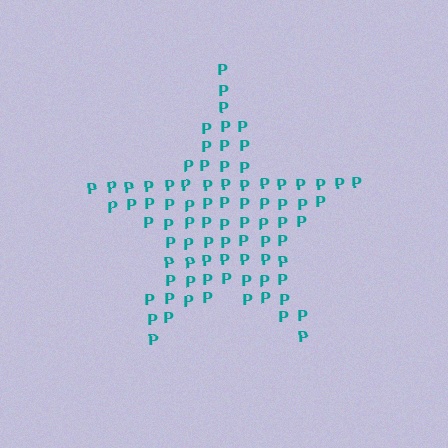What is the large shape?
The large shape is a star.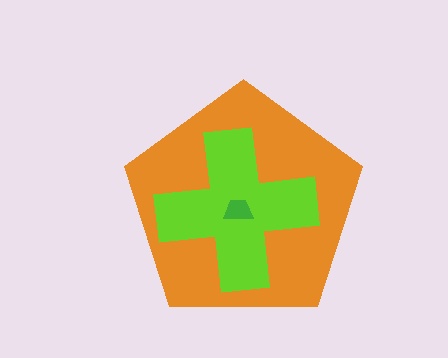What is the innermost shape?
The green trapezoid.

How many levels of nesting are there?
3.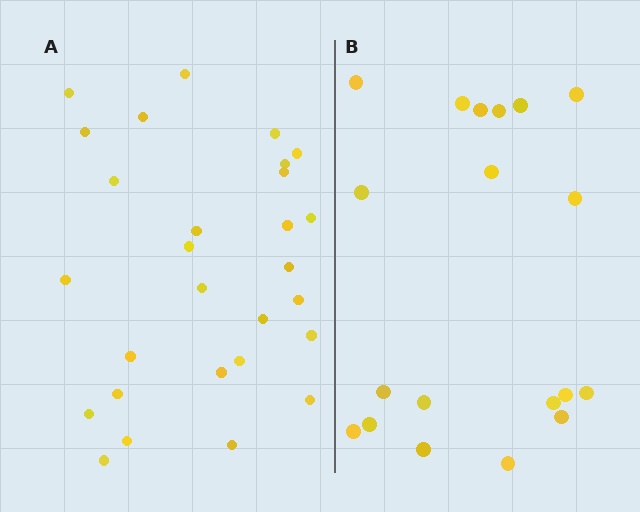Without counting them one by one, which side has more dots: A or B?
Region A (the left region) has more dots.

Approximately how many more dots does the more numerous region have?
Region A has roughly 8 or so more dots than region B.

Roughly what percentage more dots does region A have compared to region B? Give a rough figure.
About 45% more.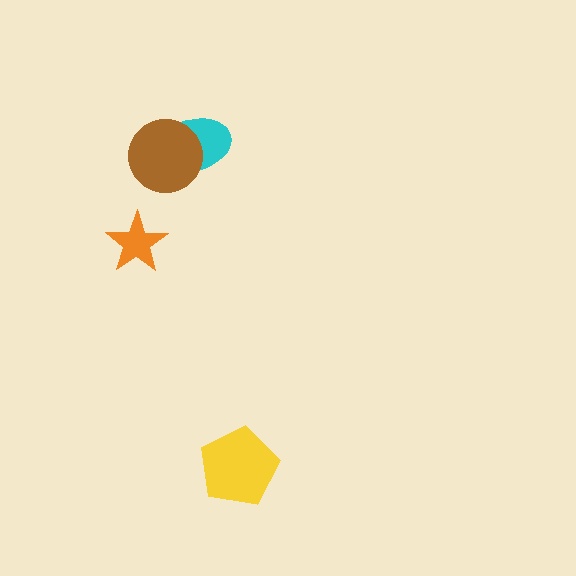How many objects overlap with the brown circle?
1 object overlaps with the brown circle.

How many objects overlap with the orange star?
0 objects overlap with the orange star.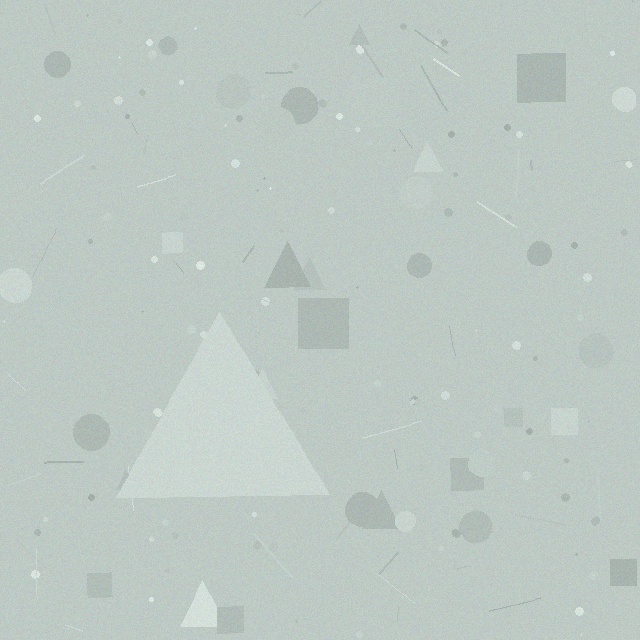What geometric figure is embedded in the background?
A triangle is embedded in the background.